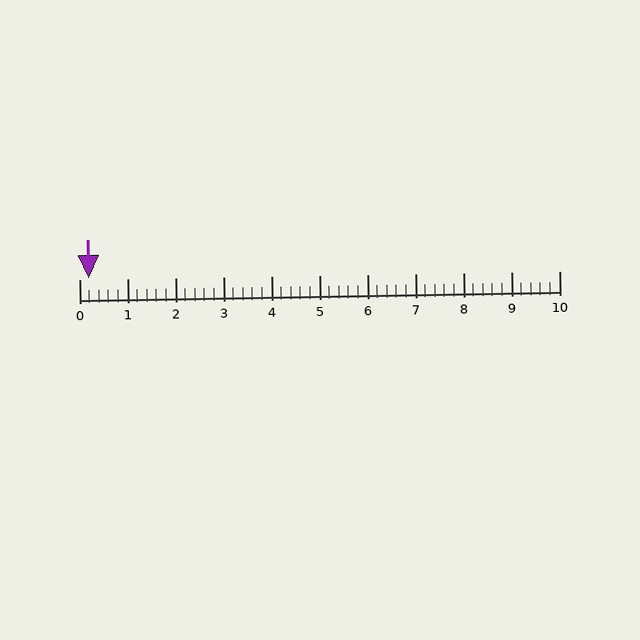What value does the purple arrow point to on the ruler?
The purple arrow points to approximately 0.2.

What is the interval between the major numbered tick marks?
The major tick marks are spaced 1 units apart.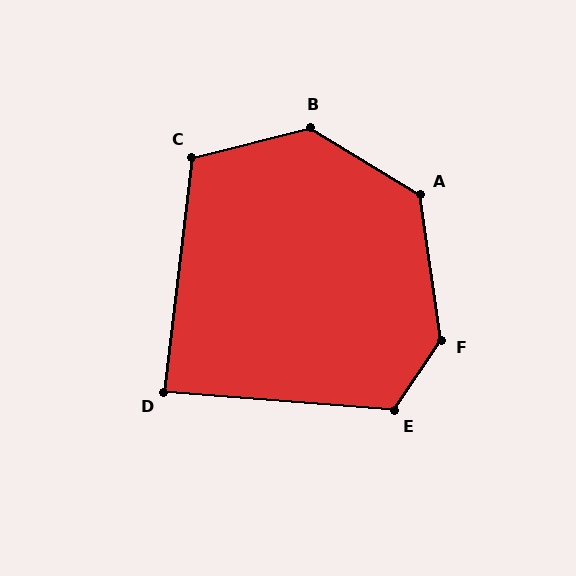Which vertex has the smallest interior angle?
D, at approximately 88 degrees.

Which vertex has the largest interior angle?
F, at approximately 138 degrees.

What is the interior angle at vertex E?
Approximately 120 degrees (obtuse).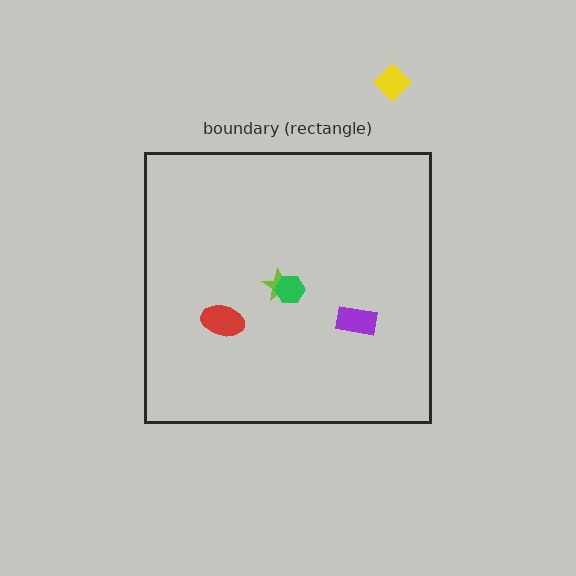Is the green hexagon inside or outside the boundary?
Inside.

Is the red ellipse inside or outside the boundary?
Inside.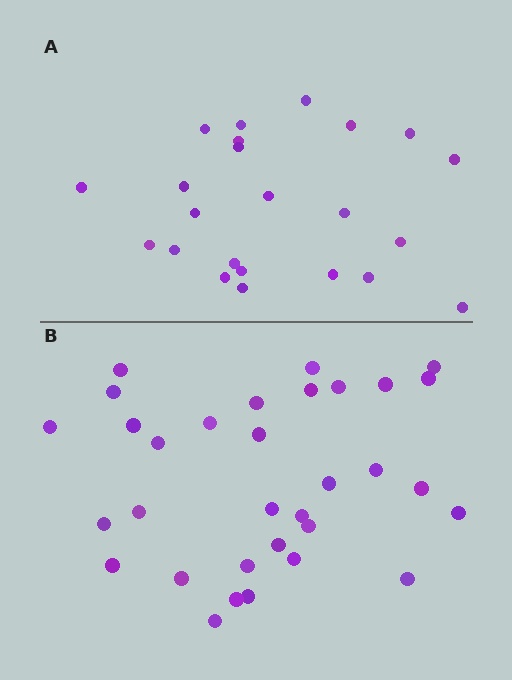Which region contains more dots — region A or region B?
Region B (the bottom region) has more dots.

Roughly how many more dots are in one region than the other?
Region B has roughly 8 or so more dots than region A.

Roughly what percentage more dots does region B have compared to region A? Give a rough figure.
About 40% more.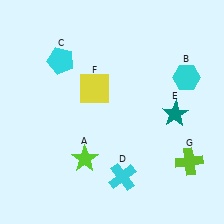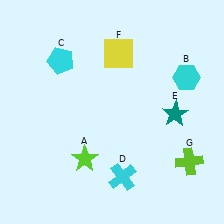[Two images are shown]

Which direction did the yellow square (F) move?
The yellow square (F) moved up.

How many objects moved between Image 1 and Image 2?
1 object moved between the two images.